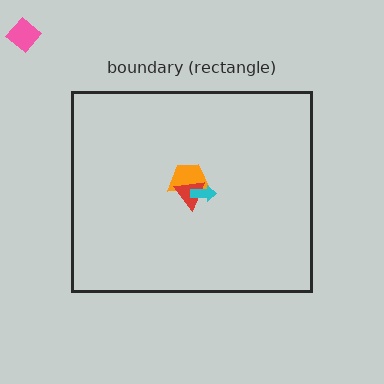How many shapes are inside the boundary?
3 inside, 1 outside.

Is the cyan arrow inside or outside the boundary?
Inside.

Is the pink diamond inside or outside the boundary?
Outside.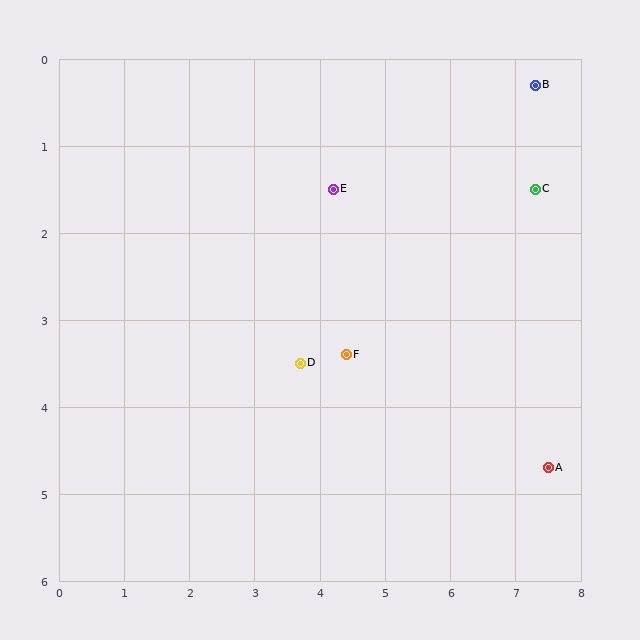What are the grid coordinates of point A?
Point A is at approximately (7.5, 4.7).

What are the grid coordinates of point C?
Point C is at approximately (7.3, 1.5).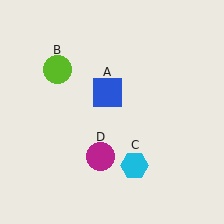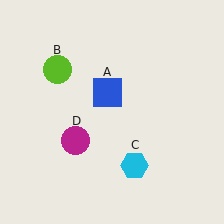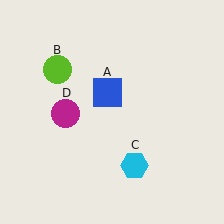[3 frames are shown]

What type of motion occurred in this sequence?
The magenta circle (object D) rotated clockwise around the center of the scene.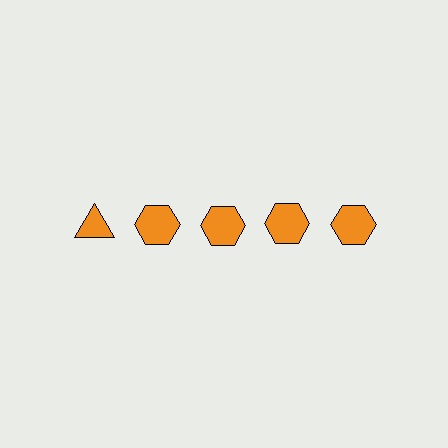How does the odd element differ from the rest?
It has a different shape: triangle instead of hexagon.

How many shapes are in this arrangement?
There are 5 shapes arranged in a grid pattern.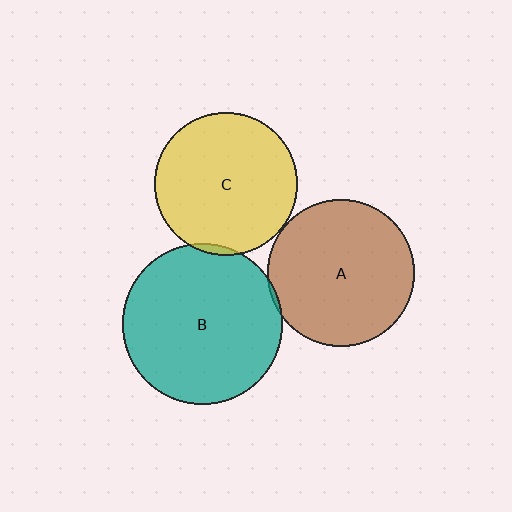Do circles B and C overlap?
Yes.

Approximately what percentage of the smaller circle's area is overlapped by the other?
Approximately 5%.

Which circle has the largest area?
Circle B (teal).